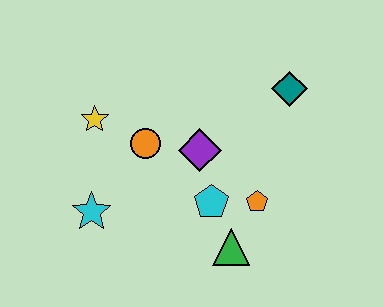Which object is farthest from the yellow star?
The teal diamond is farthest from the yellow star.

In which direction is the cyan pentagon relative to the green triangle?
The cyan pentagon is above the green triangle.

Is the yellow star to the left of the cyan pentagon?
Yes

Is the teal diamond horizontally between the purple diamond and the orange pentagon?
No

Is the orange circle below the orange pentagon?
No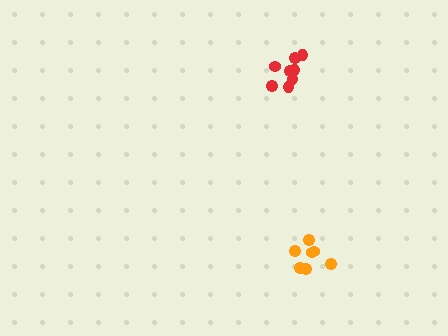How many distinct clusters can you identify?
There are 2 distinct clusters.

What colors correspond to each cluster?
The clusters are colored: orange, red.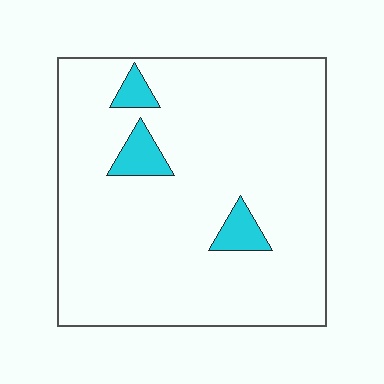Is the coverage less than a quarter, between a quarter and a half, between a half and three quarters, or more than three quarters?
Less than a quarter.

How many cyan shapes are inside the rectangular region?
3.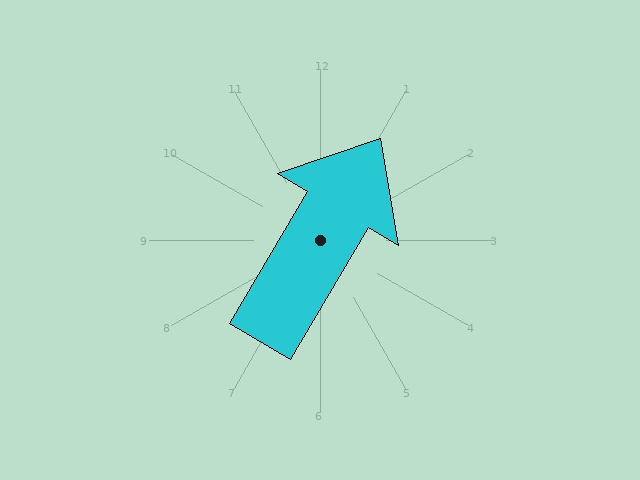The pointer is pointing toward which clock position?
Roughly 1 o'clock.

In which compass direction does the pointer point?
Northeast.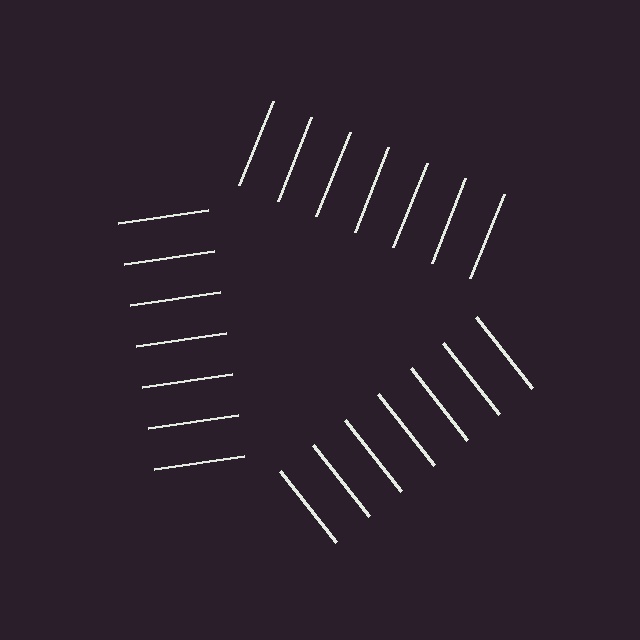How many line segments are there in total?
21 — 7 along each of the 3 edges.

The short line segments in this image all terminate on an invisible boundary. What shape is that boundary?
An illusory triangle — the line segments terminate on its edges but no continuous stroke is drawn.